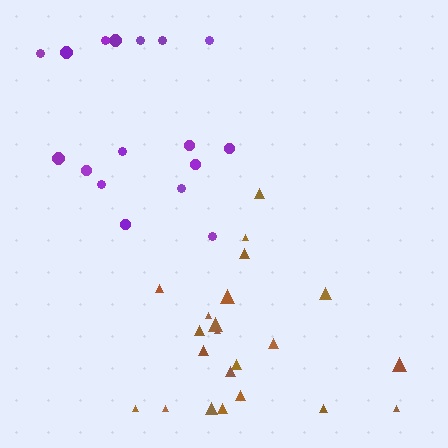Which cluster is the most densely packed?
Brown.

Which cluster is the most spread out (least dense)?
Purple.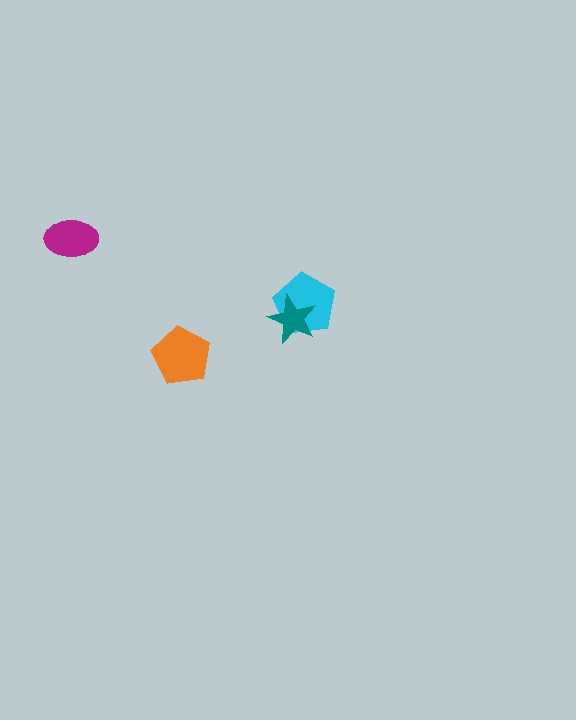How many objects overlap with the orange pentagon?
0 objects overlap with the orange pentagon.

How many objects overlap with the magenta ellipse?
0 objects overlap with the magenta ellipse.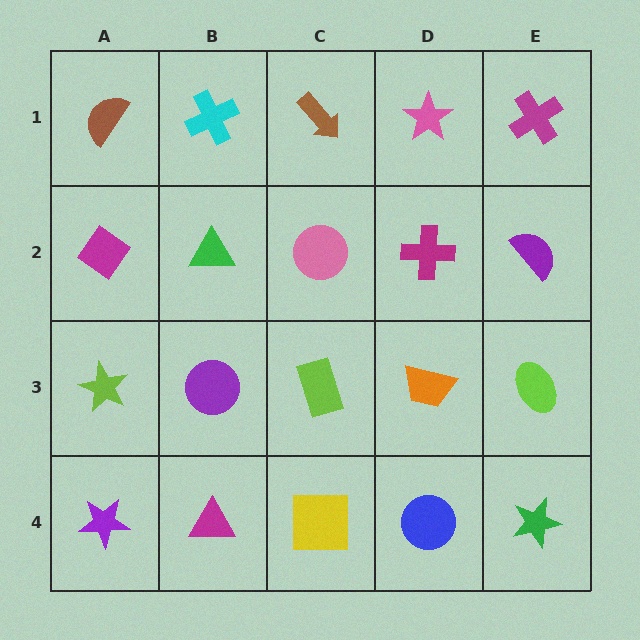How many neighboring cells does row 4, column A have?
2.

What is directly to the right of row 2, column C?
A magenta cross.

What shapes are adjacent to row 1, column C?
A pink circle (row 2, column C), a cyan cross (row 1, column B), a pink star (row 1, column D).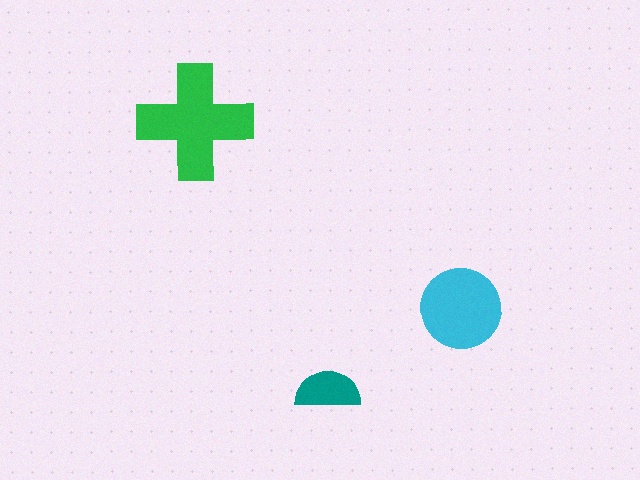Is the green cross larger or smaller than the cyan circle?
Larger.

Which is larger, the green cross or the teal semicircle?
The green cross.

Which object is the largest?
The green cross.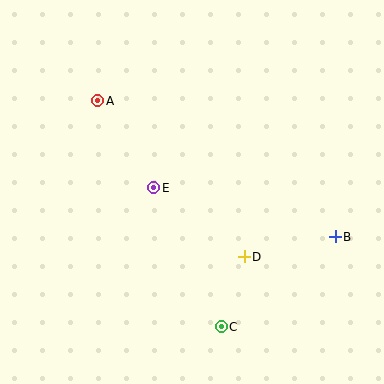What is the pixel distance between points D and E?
The distance between D and E is 114 pixels.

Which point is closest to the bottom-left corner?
Point C is closest to the bottom-left corner.